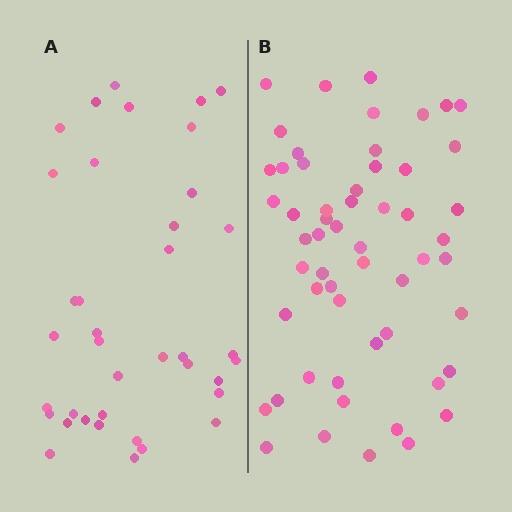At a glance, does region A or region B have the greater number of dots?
Region B (the right region) has more dots.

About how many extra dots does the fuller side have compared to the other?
Region B has approximately 20 more dots than region A.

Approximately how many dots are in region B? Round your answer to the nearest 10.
About 60 dots. (The exact count is 56, which rounds to 60.)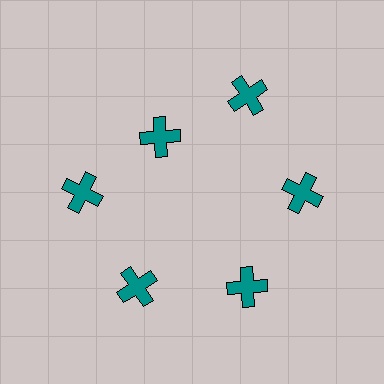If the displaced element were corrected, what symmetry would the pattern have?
It would have 6-fold rotational symmetry — the pattern would map onto itself every 60 degrees.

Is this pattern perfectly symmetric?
No. The 6 teal crosses are arranged in a ring, but one element near the 11 o'clock position is pulled inward toward the center, breaking the 6-fold rotational symmetry.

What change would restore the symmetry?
The symmetry would be restored by moving it outward, back onto the ring so that all 6 crosses sit at equal angles and equal distance from the center.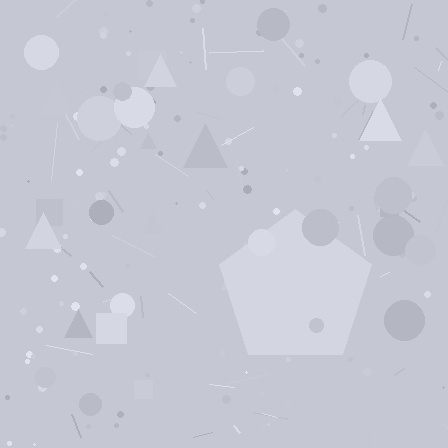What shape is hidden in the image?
A pentagon is hidden in the image.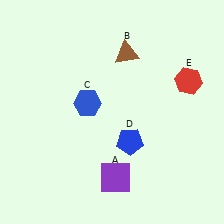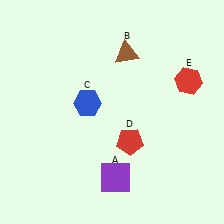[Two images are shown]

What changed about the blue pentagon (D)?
In Image 1, D is blue. In Image 2, it changed to red.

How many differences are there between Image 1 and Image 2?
There is 1 difference between the two images.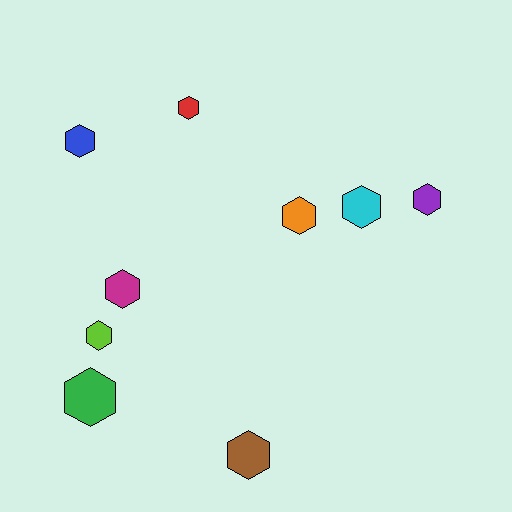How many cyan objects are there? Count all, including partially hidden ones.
There is 1 cyan object.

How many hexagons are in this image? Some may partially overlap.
There are 9 hexagons.